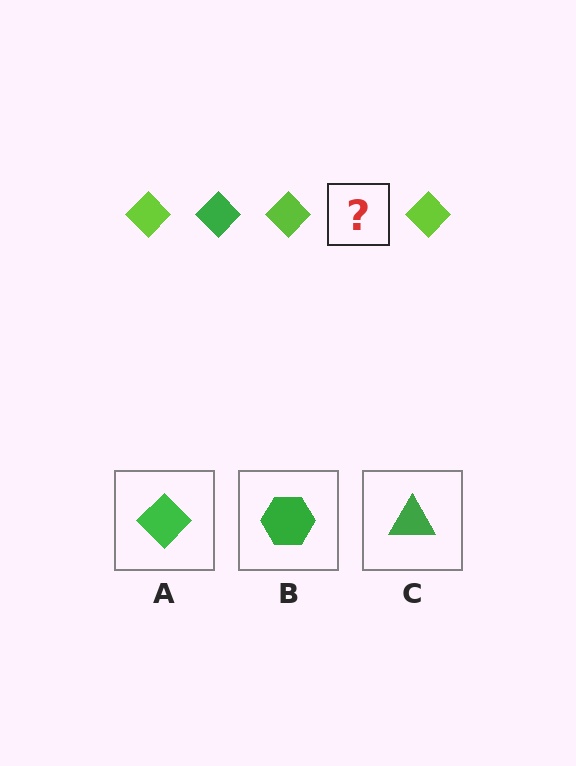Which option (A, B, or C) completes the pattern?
A.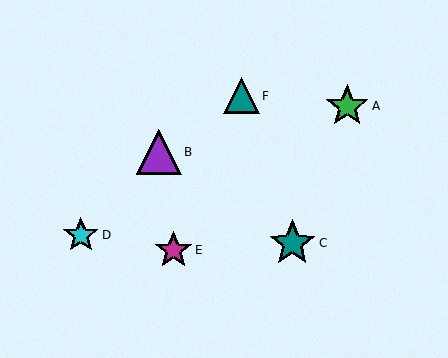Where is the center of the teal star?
The center of the teal star is at (292, 243).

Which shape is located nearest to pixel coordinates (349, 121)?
The green star (labeled A) at (347, 106) is nearest to that location.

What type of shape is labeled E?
Shape E is a magenta star.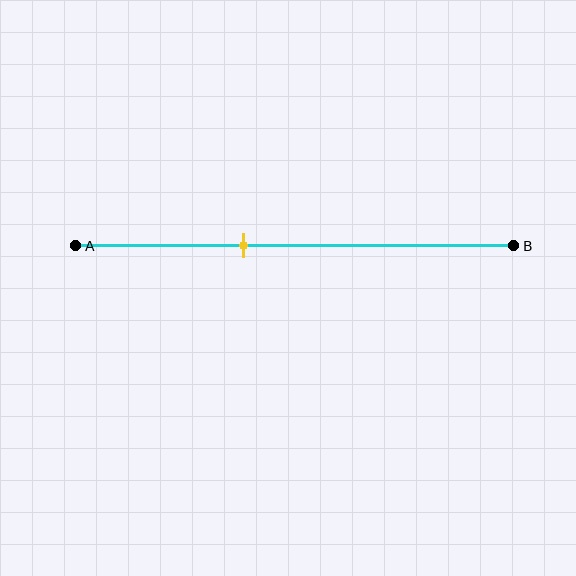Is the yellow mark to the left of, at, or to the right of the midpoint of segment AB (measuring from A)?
The yellow mark is to the left of the midpoint of segment AB.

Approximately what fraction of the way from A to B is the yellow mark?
The yellow mark is approximately 40% of the way from A to B.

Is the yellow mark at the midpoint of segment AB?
No, the mark is at about 40% from A, not at the 50% midpoint.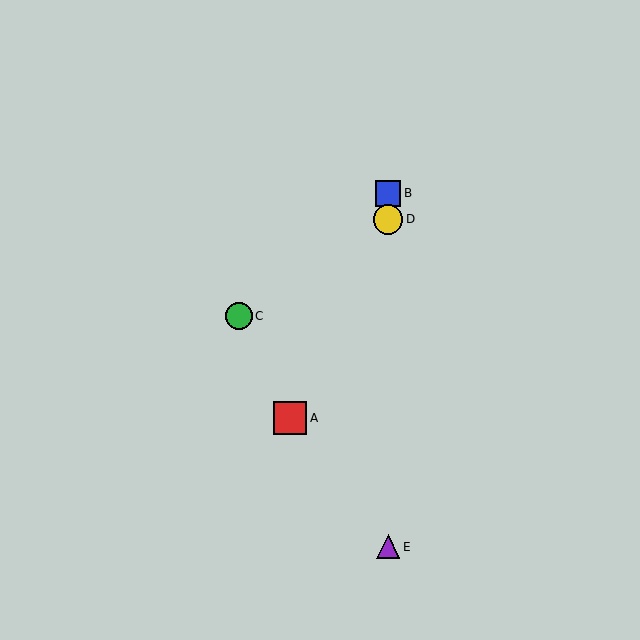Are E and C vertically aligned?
No, E is at x≈388 and C is at x≈239.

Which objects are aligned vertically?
Objects B, D, E are aligned vertically.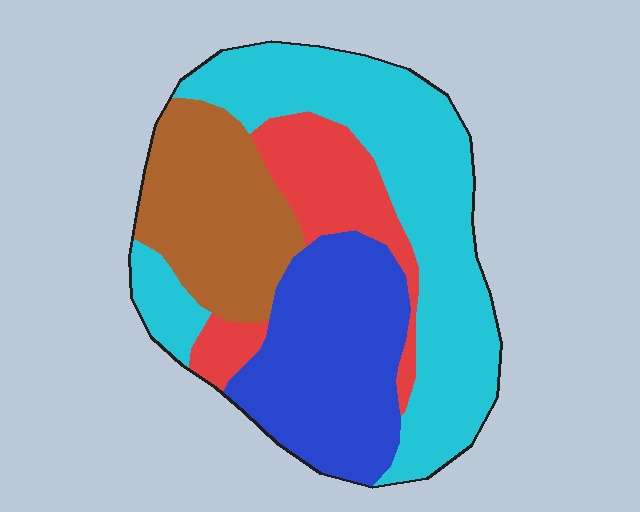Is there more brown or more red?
Brown.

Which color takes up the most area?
Cyan, at roughly 40%.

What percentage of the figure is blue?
Blue covers 25% of the figure.